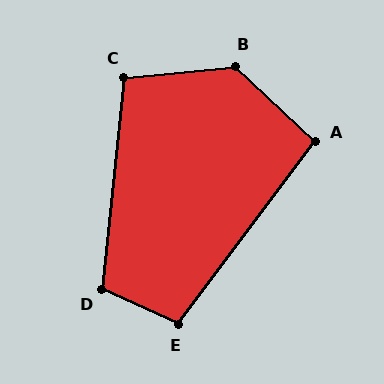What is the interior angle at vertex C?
Approximately 102 degrees (obtuse).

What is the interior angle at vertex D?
Approximately 108 degrees (obtuse).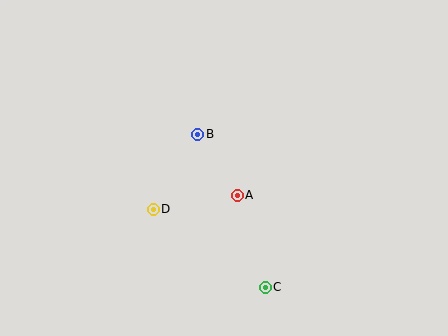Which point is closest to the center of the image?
Point A at (237, 195) is closest to the center.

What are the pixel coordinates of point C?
Point C is at (265, 287).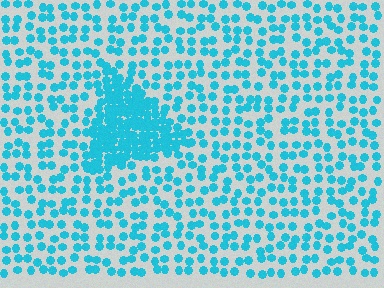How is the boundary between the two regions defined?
The boundary is defined by a change in element density (approximately 2.8x ratio). All elements are the same color, size, and shape.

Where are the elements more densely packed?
The elements are more densely packed inside the triangle boundary.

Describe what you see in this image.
The image contains small cyan elements arranged at two different densities. A triangle-shaped region is visible where the elements are more densely packed than the surrounding area.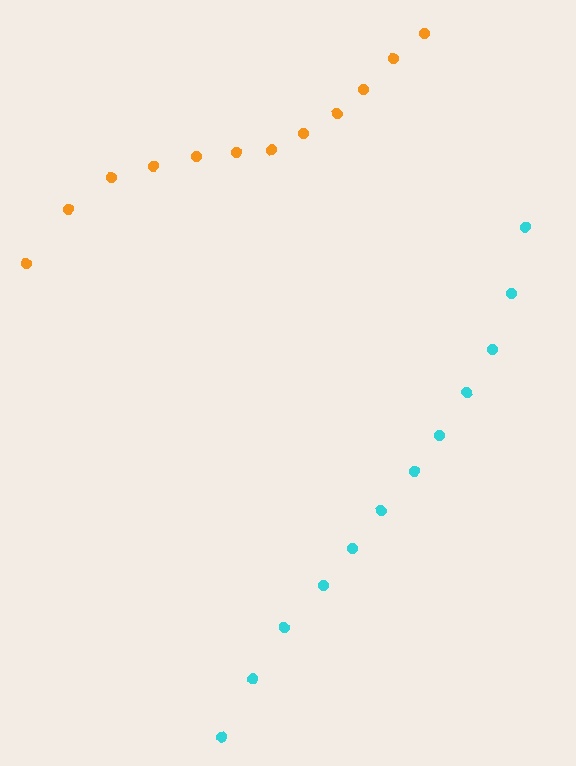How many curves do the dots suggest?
There are 2 distinct paths.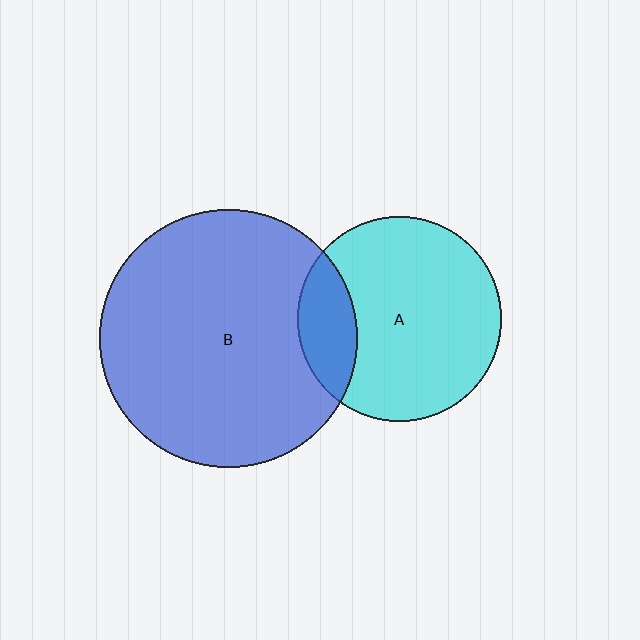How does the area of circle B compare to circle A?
Approximately 1.6 times.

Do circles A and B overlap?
Yes.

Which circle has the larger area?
Circle B (blue).